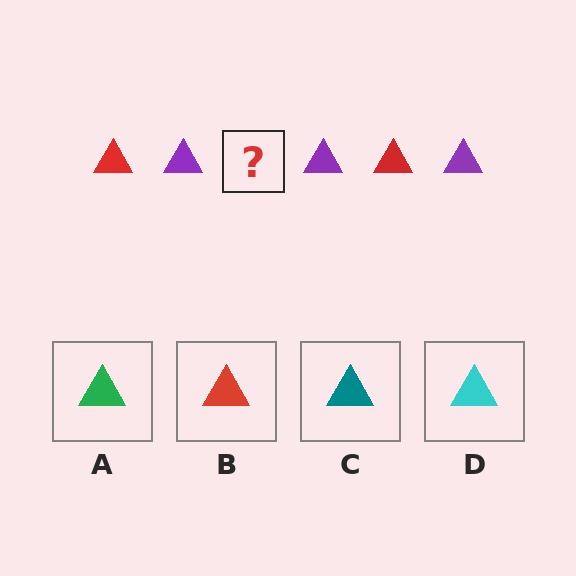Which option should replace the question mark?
Option B.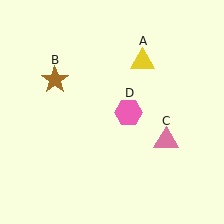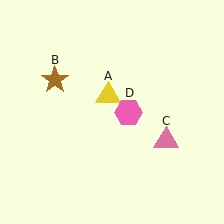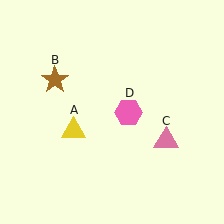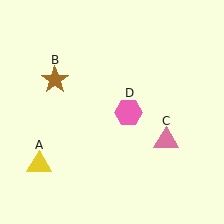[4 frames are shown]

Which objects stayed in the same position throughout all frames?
Brown star (object B) and pink triangle (object C) and pink hexagon (object D) remained stationary.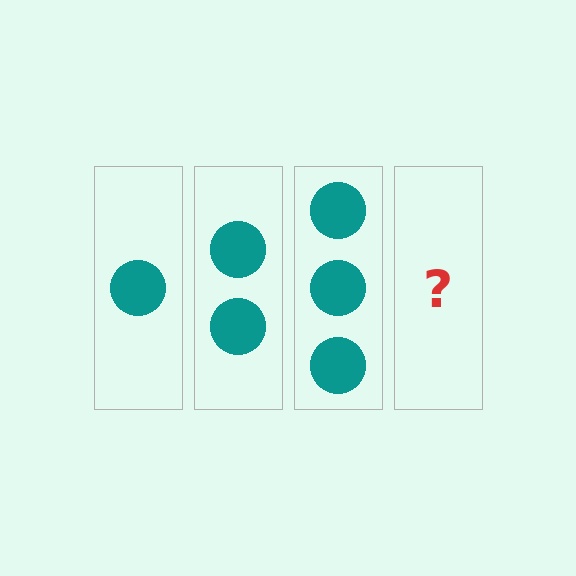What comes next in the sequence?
The next element should be 4 circles.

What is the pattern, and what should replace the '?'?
The pattern is that each step adds one more circle. The '?' should be 4 circles.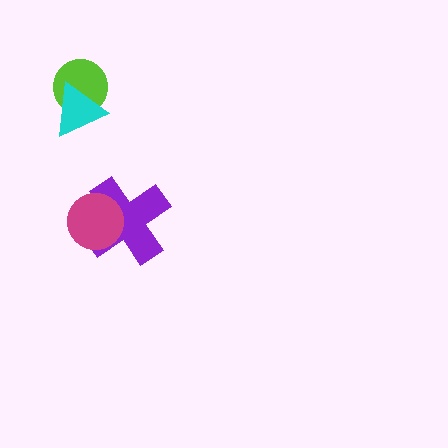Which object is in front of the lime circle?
The cyan triangle is in front of the lime circle.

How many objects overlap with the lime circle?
1 object overlaps with the lime circle.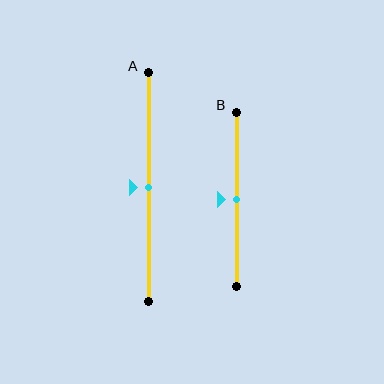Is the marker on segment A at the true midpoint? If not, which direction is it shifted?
Yes, the marker on segment A is at the true midpoint.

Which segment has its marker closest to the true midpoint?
Segment A has its marker closest to the true midpoint.